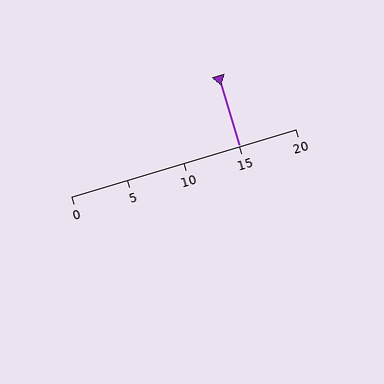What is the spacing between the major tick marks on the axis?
The major ticks are spaced 5 apart.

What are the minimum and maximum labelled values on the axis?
The axis runs from 0 to 20.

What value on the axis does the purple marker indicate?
The marker indicates approximately 15.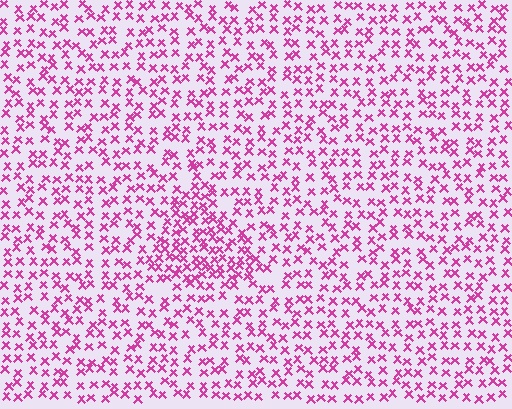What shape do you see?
I see a triangle.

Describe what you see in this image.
The image contains small magenta elements arranged at two different densities. A triangle-shaped region is visible where the elements are more densely packed than the surrounding area.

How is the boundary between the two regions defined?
The boundary is defined by a change in element density (approximately 1.8x ratio). All elements are the same color, size, and shape.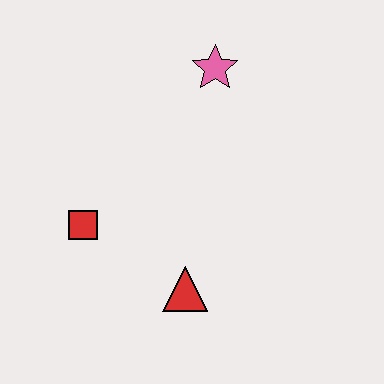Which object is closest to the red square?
The red triangle is closest to the red square.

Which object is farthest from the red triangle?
The pink star is farthest from the red triangle.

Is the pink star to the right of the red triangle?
Yes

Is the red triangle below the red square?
Yes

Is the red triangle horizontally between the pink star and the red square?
Yes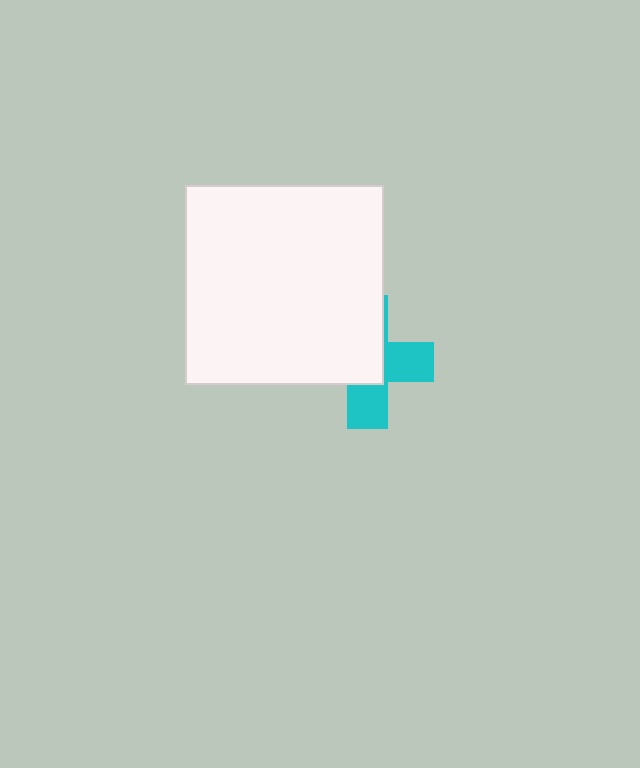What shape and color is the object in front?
The object in front is a white square.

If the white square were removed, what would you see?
You would see the complete cyan cross.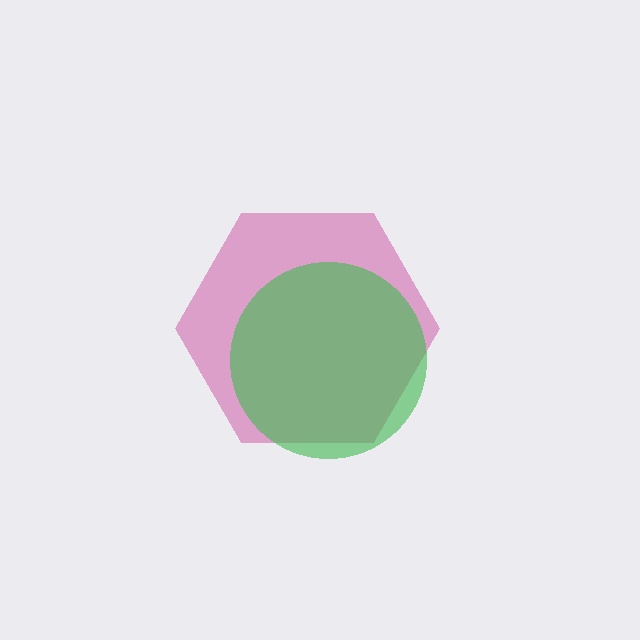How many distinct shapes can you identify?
There are 2 distinct shapes: a magenta hexagon, a green circle.